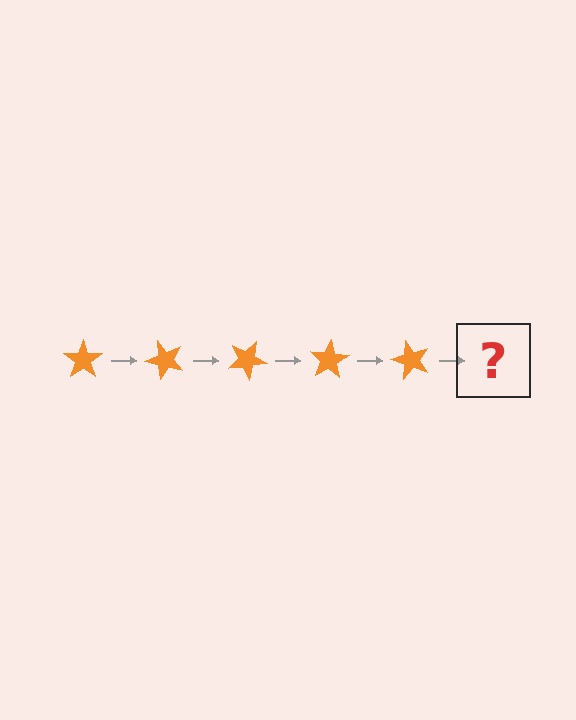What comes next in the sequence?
The next element should be an orange star rotated 250 degrees.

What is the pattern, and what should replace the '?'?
The pattern is that the star rotates 50 degrees each step. The '?' should be an orange star rotated 250 degrees.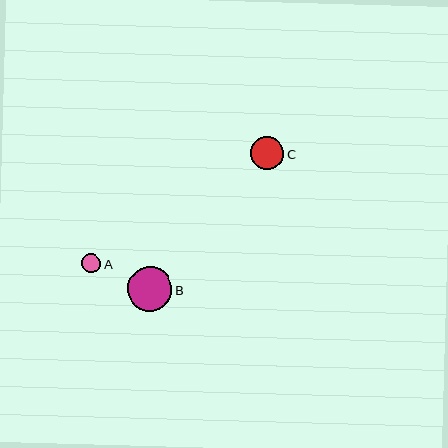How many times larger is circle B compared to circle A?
Circle B is approximately 2.3 times the size of circle A.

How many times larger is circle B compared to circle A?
Circle B is approximately 2.3 times the size of circle A.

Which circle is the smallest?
Circle A is the smallest with a size of approximately 19 pixels.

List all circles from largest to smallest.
From largest to smallest: B, C, A.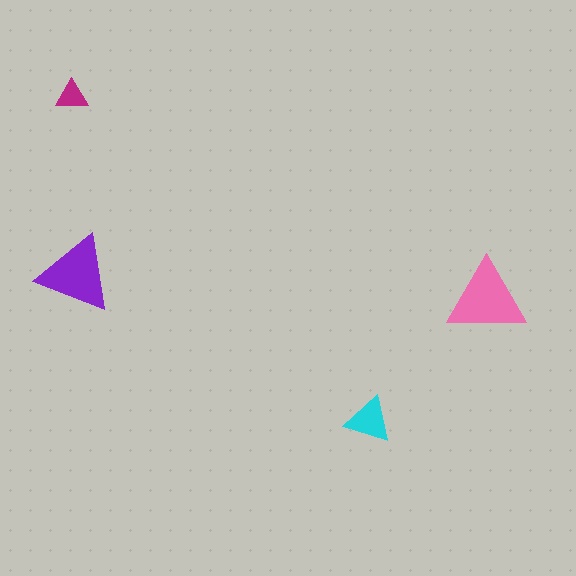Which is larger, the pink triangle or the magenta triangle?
The pink one.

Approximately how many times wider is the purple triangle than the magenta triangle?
About 2.5 times wider.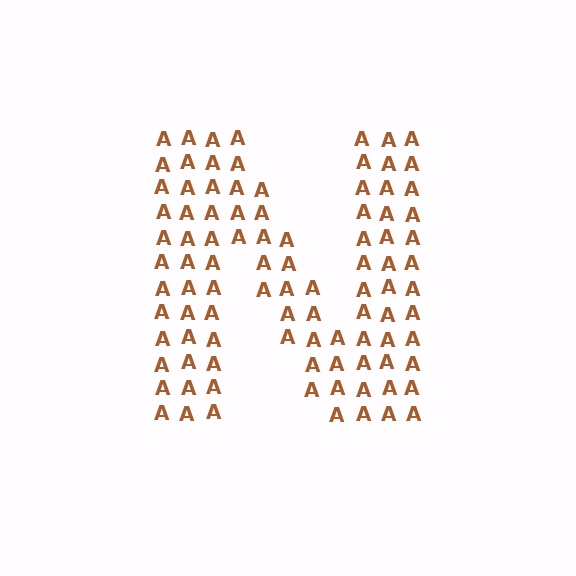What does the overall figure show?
The overall figure shows the letter N.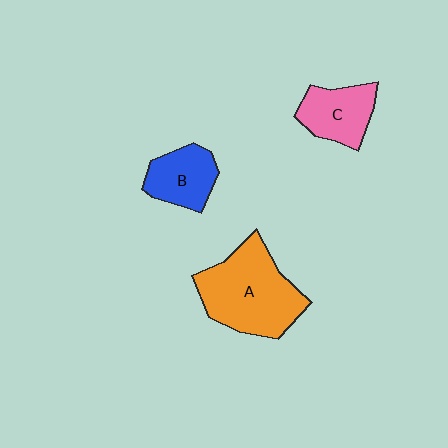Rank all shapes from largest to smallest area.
From largest to smallest: A (orange), C (pink), B (blue).